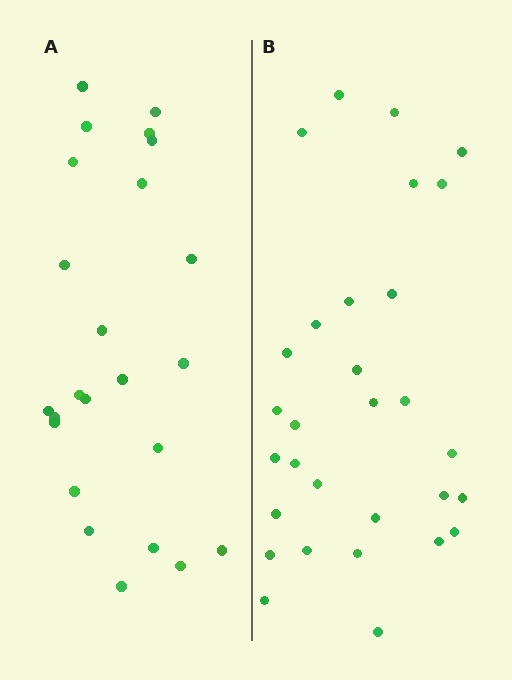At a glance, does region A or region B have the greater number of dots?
Region B (the right region) has more dots.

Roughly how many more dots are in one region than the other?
Region B has about 6 more dots than region A.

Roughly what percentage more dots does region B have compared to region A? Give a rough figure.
About 25% more.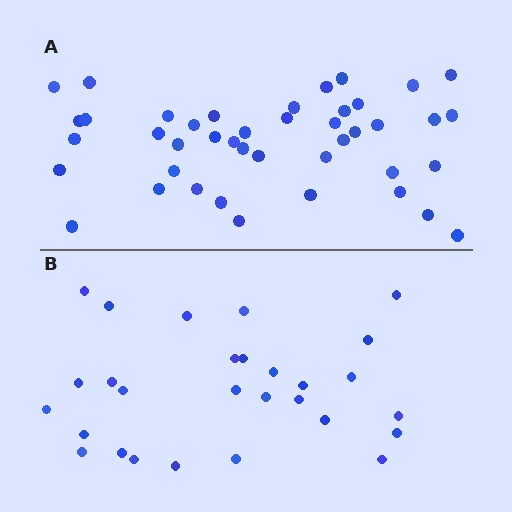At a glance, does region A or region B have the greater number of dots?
Region A (the top region) has more dots.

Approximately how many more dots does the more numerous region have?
Region A has approximately 15 more dots than region B.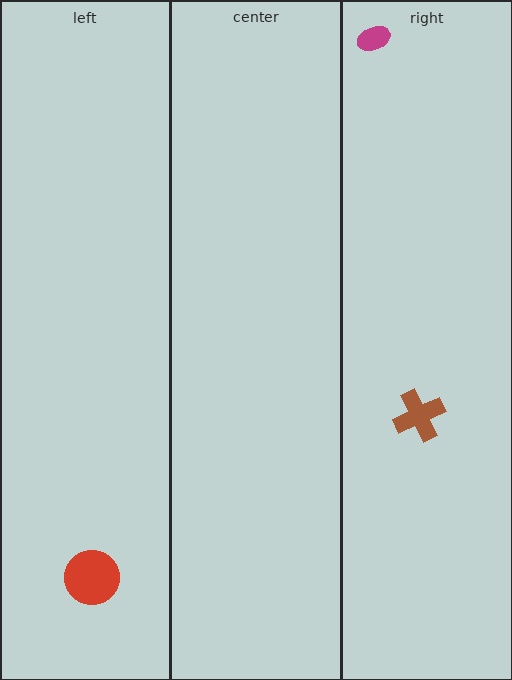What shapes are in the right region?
The magenta ellipse, the brown cross.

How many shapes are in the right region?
2.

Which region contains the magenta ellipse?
The right region.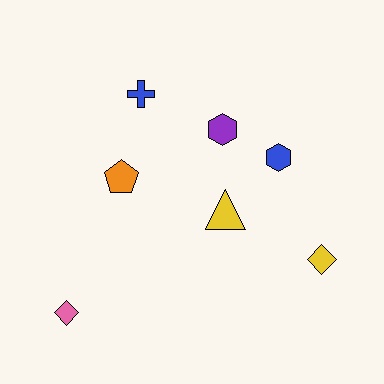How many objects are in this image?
There are 7 objects.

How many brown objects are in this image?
There are no brown objects.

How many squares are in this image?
There are no squares.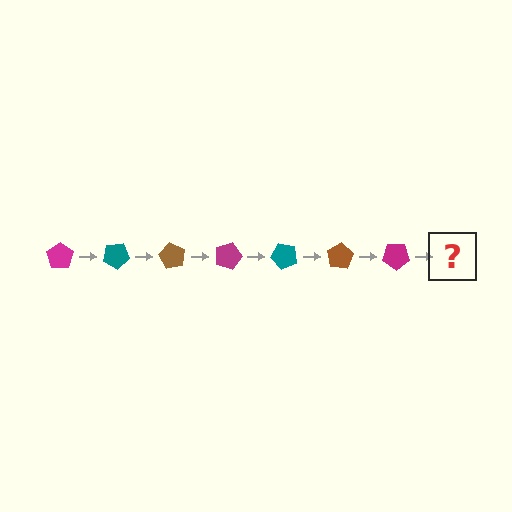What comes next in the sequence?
The next element should be a teal pentagon, rotated 210 degrees from the start.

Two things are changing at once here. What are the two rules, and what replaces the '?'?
The two rules are that it rotates 30 degrees each step and the color cycles through magenta, teal, and brown. The '?' should be a teal pentagon, rotated 210 degrees from the start.